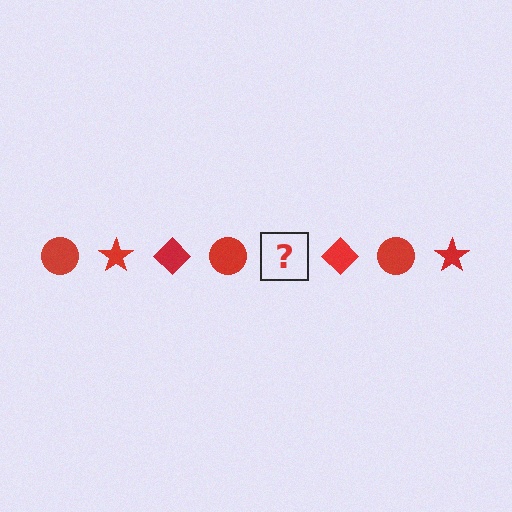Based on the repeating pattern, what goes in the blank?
The blank should be a red star.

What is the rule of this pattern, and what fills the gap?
The rule is that the pattern cycles through circle, star, diamond shapes in red. The gap should be filled with a red star.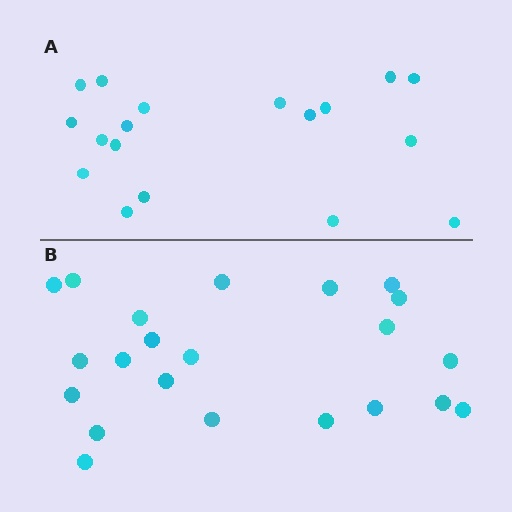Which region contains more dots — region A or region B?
Region B (the bottom region) has more dots.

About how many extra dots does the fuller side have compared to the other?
Region B has about 4 more dots than region A.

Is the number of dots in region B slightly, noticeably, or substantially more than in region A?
Region B has only slightly more — the two regions are fairly close. The ratio is roughly 1.2 to 1.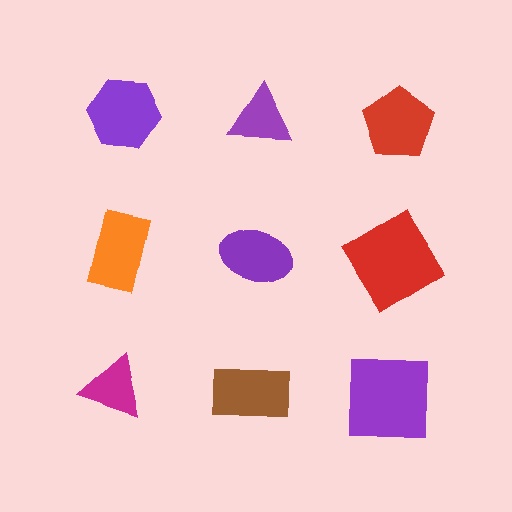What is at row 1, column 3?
A red pentagon.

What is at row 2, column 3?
A red diamond.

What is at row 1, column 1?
A purple hexagon.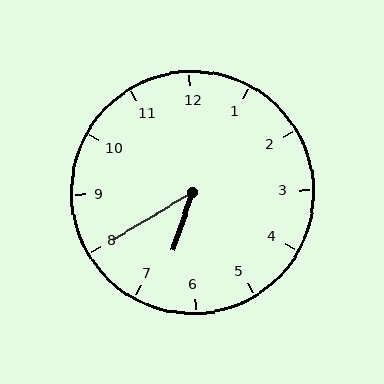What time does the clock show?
6:40.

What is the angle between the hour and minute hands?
Approximately 40 degrees.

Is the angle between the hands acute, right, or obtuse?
It is acute.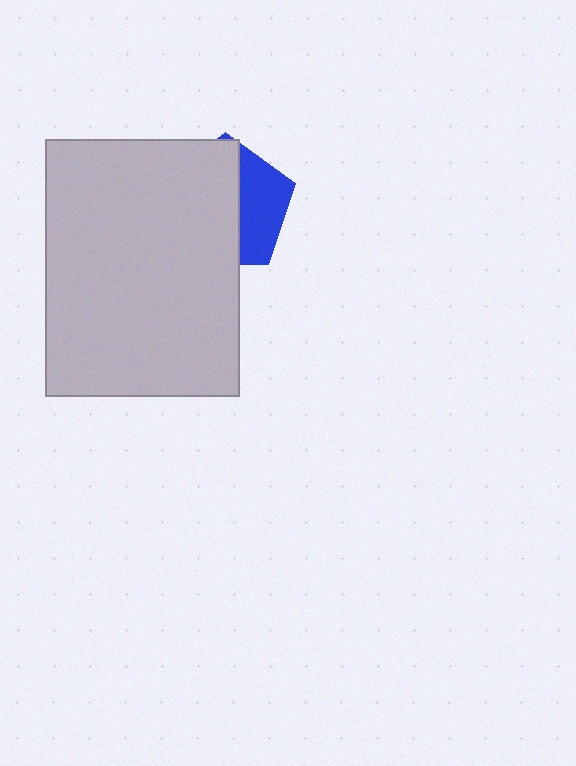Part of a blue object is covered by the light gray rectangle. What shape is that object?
It is a pentagon.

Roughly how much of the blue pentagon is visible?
A small part of it is visible (roughly 37%).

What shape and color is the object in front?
The object in front is a light gray rectangle.